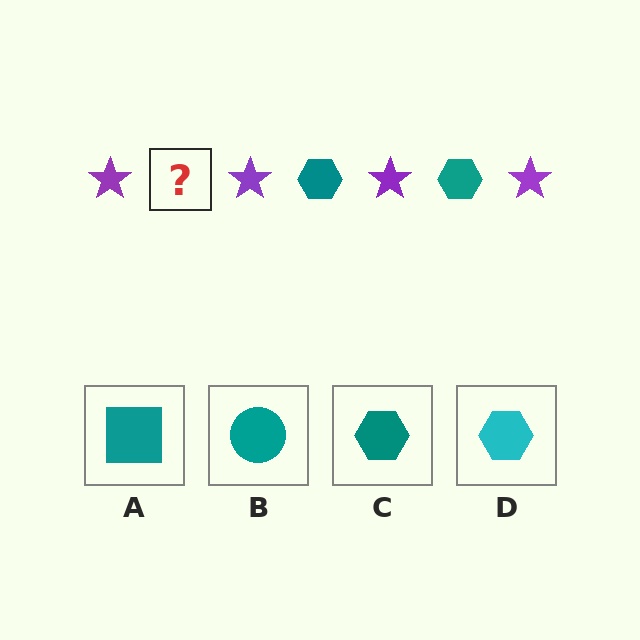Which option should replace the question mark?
Option C.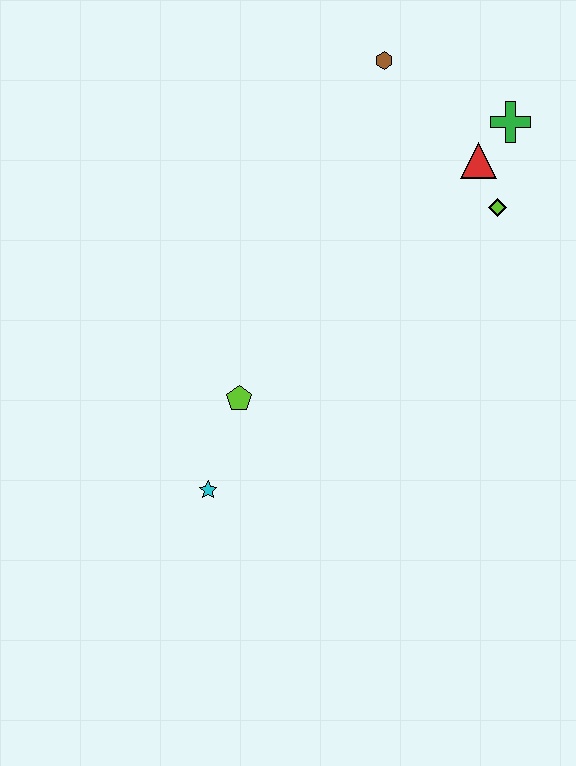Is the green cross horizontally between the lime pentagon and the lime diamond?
No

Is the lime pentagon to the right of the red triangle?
No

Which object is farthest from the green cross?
The cyan star is farthest from the green cross.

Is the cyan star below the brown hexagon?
Yes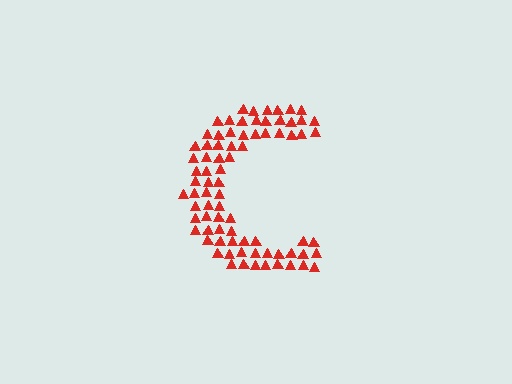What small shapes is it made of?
It is made of small triangles.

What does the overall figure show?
The overall figure shows the letter C.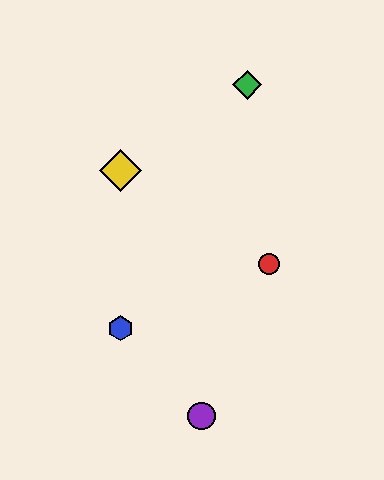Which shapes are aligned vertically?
The blue hexagon, the yellow diamond are aligned vertically.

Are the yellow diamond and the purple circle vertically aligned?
No, the yellow diamond is at x≈120 and the purple circle is at x≈201.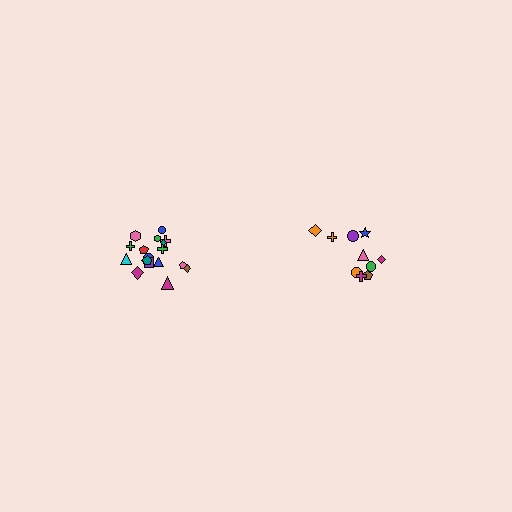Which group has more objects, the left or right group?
The left group.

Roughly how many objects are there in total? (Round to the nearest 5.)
Roughly 30 objects in total.